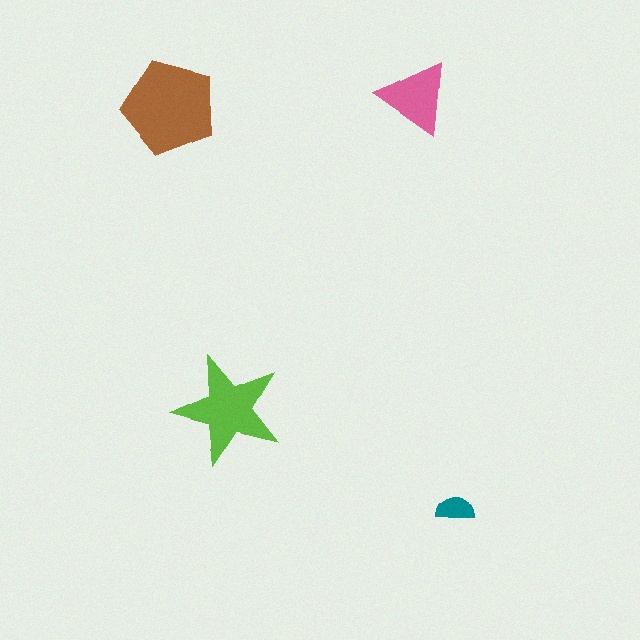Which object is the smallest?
The teal semicircle.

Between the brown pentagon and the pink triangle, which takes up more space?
The brown pentagon.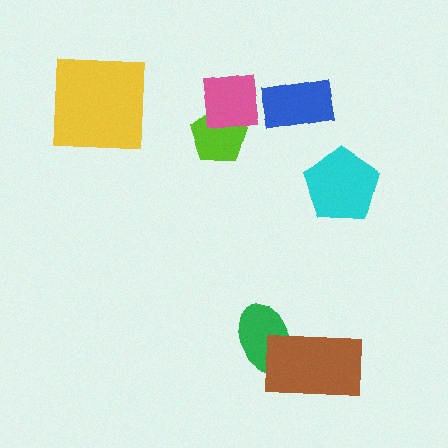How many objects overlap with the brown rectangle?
1 object overlaps with the brown rectangle.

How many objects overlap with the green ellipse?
1 object overlaps with the green ellipse.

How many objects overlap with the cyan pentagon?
0 objects overlap with the cyan pentagon.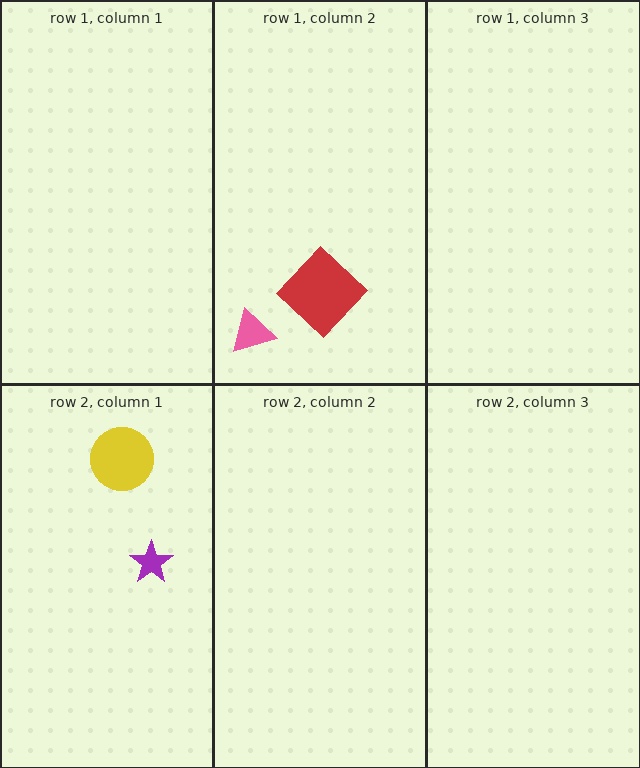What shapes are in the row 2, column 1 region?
The yellow circle, the purple star.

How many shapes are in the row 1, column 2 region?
2.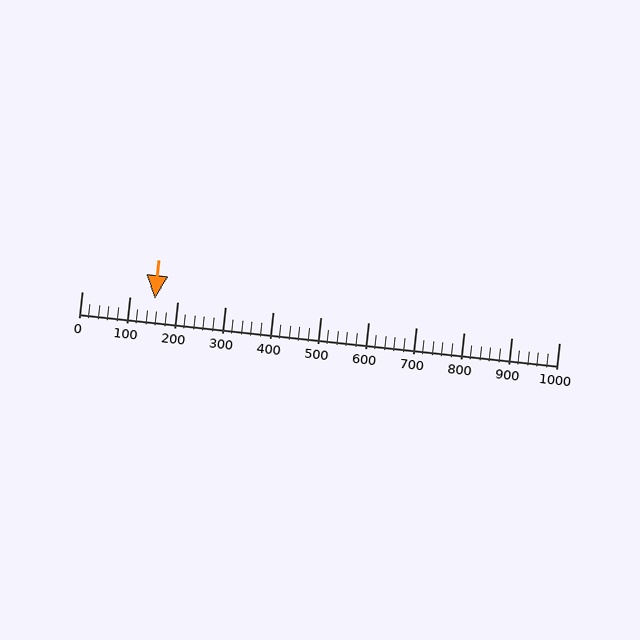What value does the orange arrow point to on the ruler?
The orange arrow points to approximately 153.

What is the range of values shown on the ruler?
The ruler shows values from 0 to 1000.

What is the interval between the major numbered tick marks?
The major tick marks are spaced 100 units apart.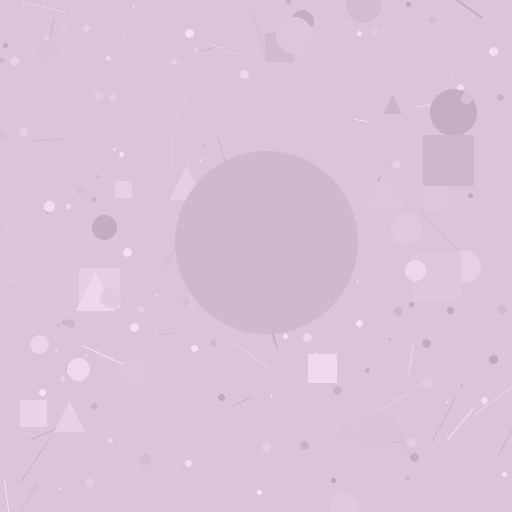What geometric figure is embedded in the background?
A circle is embedded in the background.